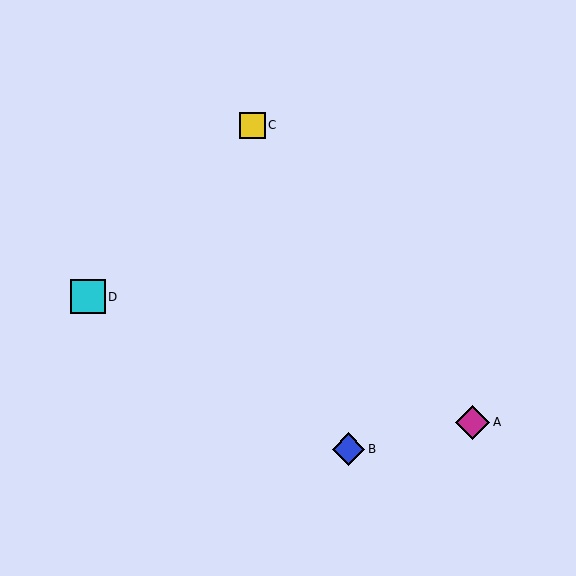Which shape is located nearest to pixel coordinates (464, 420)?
The magenta diamond (labeled A) at (473, 422) is nearest to that location.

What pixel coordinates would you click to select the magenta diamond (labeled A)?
Click at (473, 422) to select the magenta diamond A.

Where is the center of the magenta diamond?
The center of the magenta diamond is at (473, 422).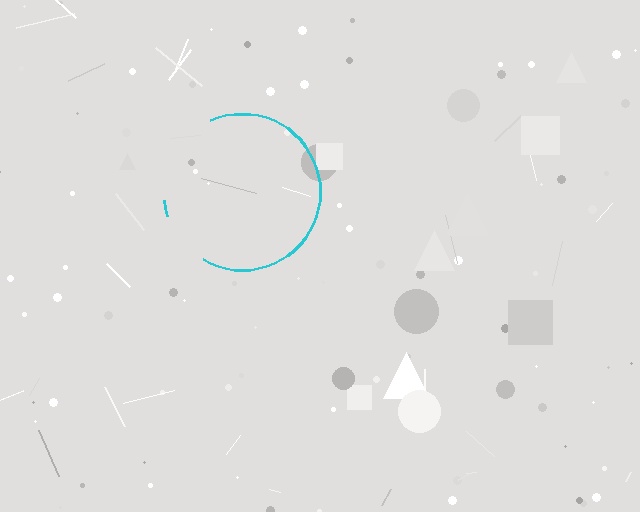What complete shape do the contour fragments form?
The contour fragments form a circle.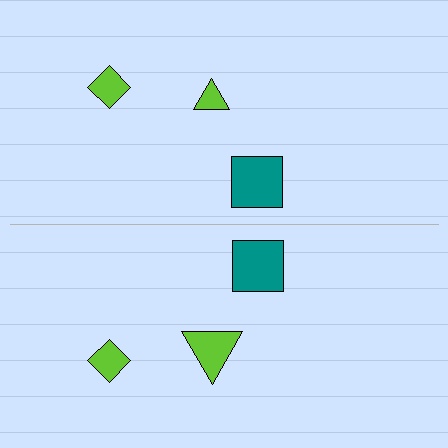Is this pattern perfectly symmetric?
No, the pattern is not perfectly symmetric. The lime triangle on the bottom side has a different size than its mirror counterpart.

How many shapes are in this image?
There are 6 shapes in this image.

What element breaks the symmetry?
The lime triangle on the bottom side has a different size than its mirror counterpart.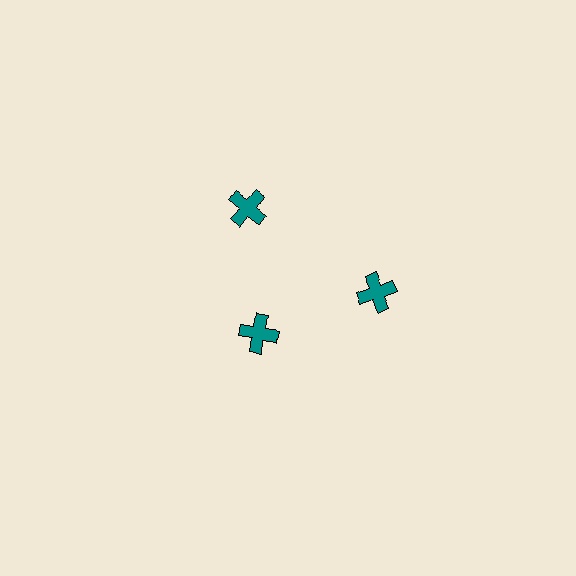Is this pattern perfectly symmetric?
No. The 3 teal crosses are arranged in a ring, but one element near the 7 o'clock position is pulled inward toward the center, breaking the 3-fold rotational symmetry.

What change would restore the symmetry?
The symmetry would be restored by moving it outward, back onto the ring so that all 3 crosses sit at equal angles and equal distance from the center.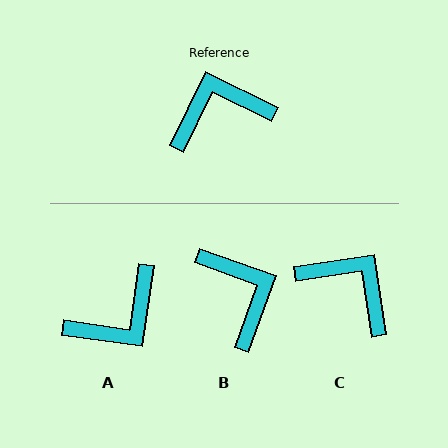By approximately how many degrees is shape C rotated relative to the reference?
Approximately 56 degrees clockwise.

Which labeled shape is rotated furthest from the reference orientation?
A, about 162 degrees away.